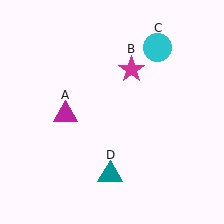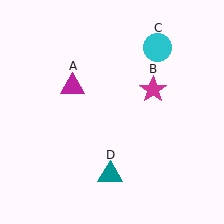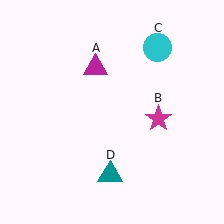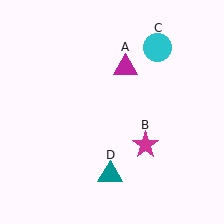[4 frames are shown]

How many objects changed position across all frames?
2 objects changed position: magenta triangle (object A), magenta star (object B).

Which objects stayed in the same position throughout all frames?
Cyan circle (object C) and teal triangle (object D) remained stationary.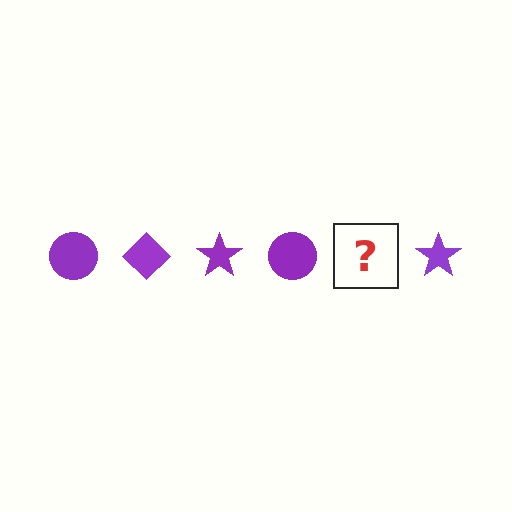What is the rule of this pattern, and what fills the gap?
The rule is that the pattern cycles through circle, diamond, star shapes in purple. The gap should be filled with a purple diamond.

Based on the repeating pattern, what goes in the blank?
The blank should be a purple diamond.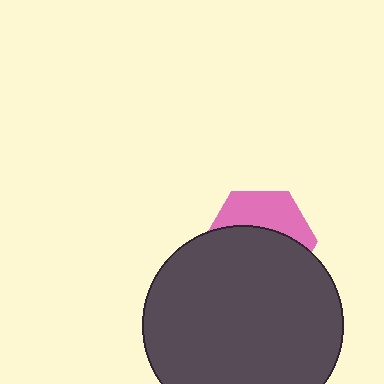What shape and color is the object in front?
The object in front is a dark gray circle.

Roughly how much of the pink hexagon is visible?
A small part of it is visible (roughly 38%).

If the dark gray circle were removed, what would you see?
You would see the complete pink hexagon.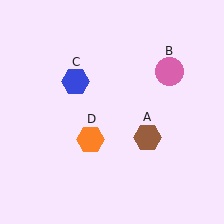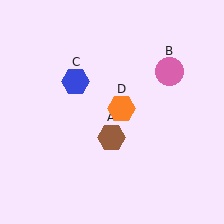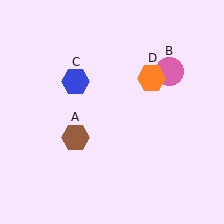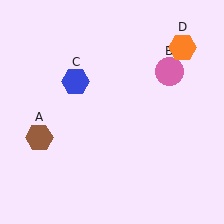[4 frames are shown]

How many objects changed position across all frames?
2 objects changed position: brown hexagon (object A), orange hexagon (object D).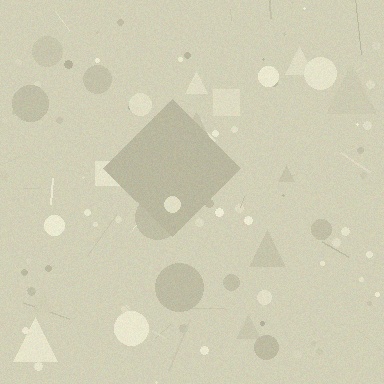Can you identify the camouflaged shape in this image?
The camouflaged shape is a diamond.